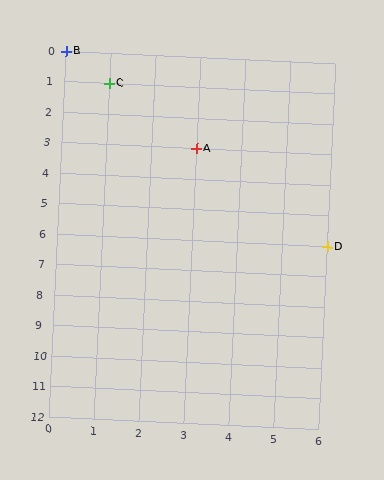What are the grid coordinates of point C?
Point C is at grid coordinates (1, 1).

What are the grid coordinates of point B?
Point B is at grid coordinates (0, 0).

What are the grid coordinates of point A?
Point A is at grid coordinates (3, 3).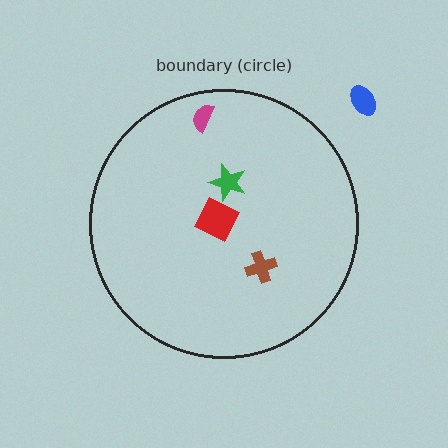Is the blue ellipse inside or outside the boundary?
Outside.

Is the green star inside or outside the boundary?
Inside.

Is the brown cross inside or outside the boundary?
Inside.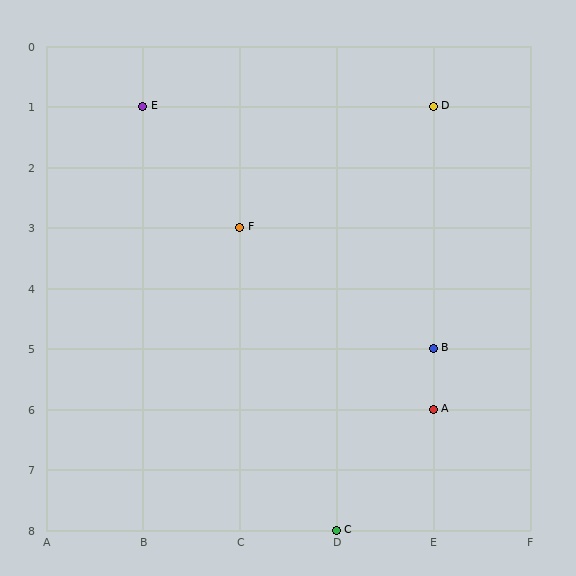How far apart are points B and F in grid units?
Points B and F are 2 columns and 2 rows apart (about 2.8 grid units diagonally).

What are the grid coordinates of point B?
Point B is at grid coordinates (E, 5).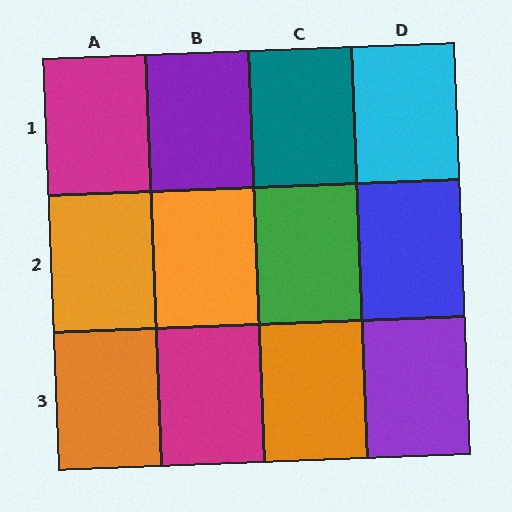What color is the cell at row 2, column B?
Orange.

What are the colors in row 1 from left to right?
Magenta, purple, teal, cyan.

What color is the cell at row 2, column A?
Orange.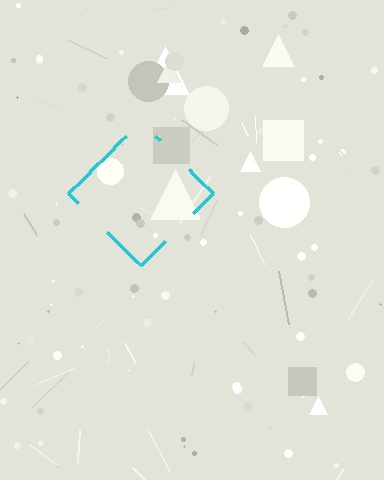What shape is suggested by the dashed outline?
The dashed outline suggests a diamond.